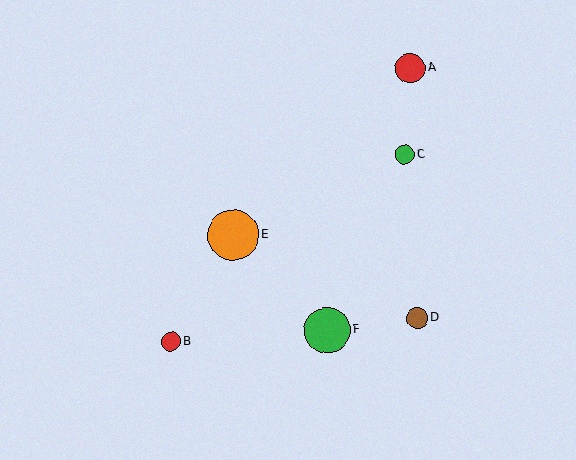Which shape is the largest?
The orange circle (labeled E) is the largest.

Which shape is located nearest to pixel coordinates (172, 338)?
The red circle (labeled B) at (171, 341) is nearest to that location.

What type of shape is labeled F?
Shape F is a green circle.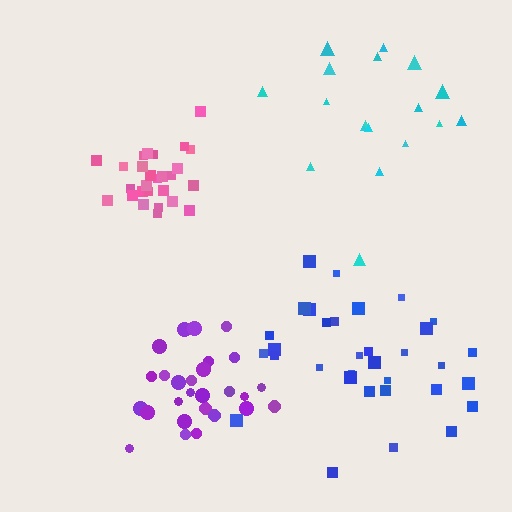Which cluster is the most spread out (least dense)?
Cyan.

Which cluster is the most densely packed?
Pink.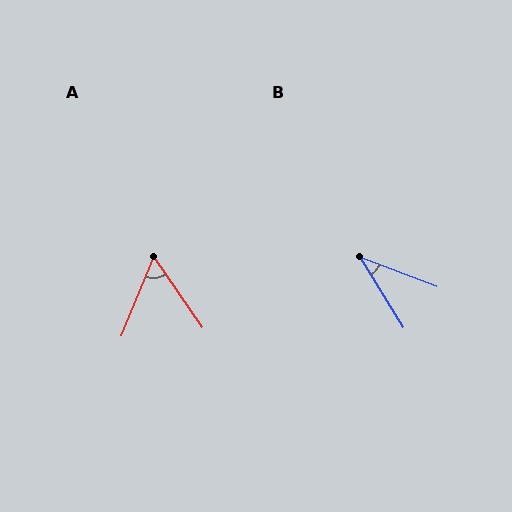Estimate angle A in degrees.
Approximately 56 degrees.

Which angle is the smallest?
B, at approximately 37 degrees.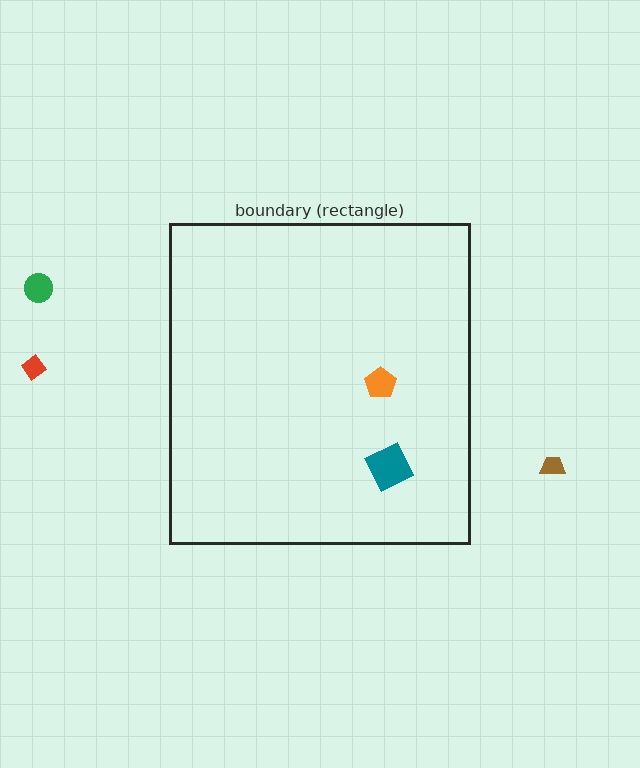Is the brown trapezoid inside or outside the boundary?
Outside.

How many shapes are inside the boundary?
2 inside, 3 outside.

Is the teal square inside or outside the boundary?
Inside.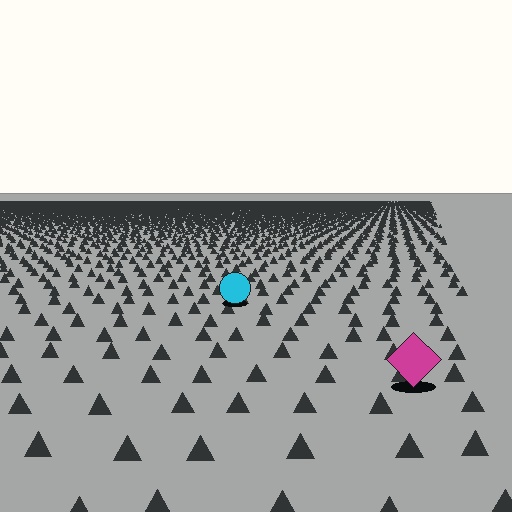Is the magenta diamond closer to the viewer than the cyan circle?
Yes. The magenta diamond is closer — you can tell from the texture gradient: the ground texture is coarser near it.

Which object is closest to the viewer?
The magenta diamond is closest. The texture marks near it are larger and more spread out.